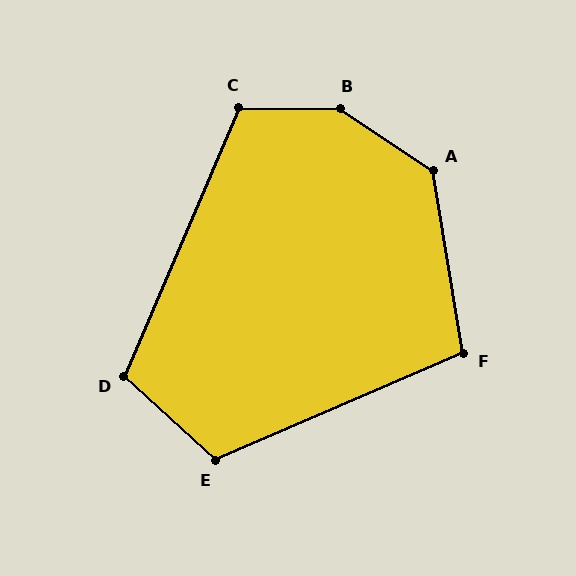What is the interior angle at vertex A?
Approximately 133 degrees (obtuse).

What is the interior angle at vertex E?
Approximately 114 degrees (obtuse).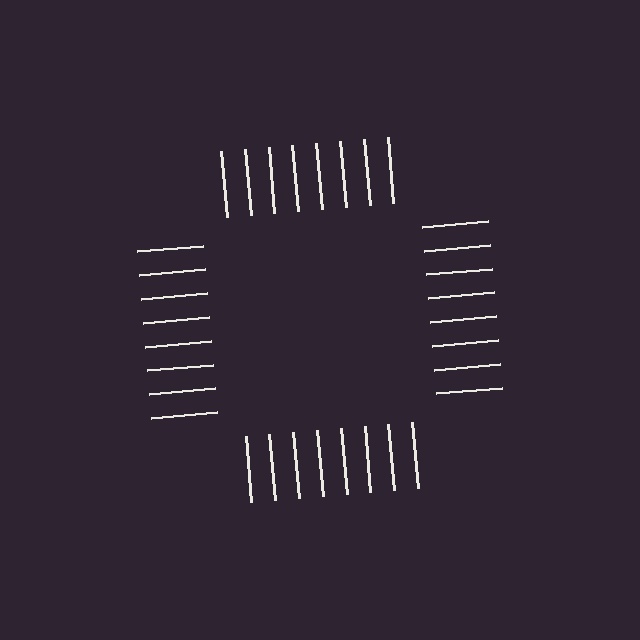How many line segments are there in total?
32 — 8 along each of the 4 edges.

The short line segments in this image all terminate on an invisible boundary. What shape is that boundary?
An illusory square — the line segments terminate on its edges but no continuous stroke is drawn.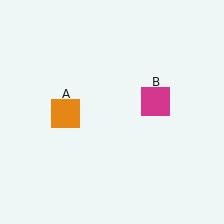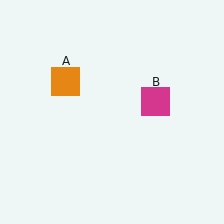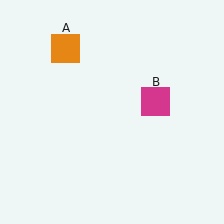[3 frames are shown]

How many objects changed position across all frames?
1 object changed position: orange square (object A).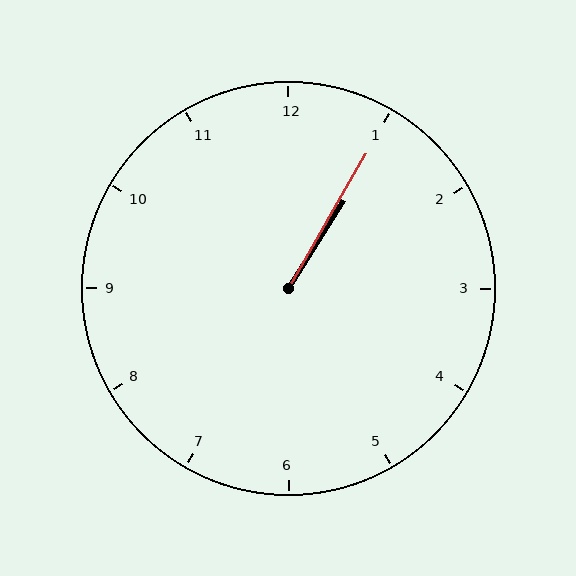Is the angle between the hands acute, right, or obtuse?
It is acute.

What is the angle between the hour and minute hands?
Approximately 2 degrees.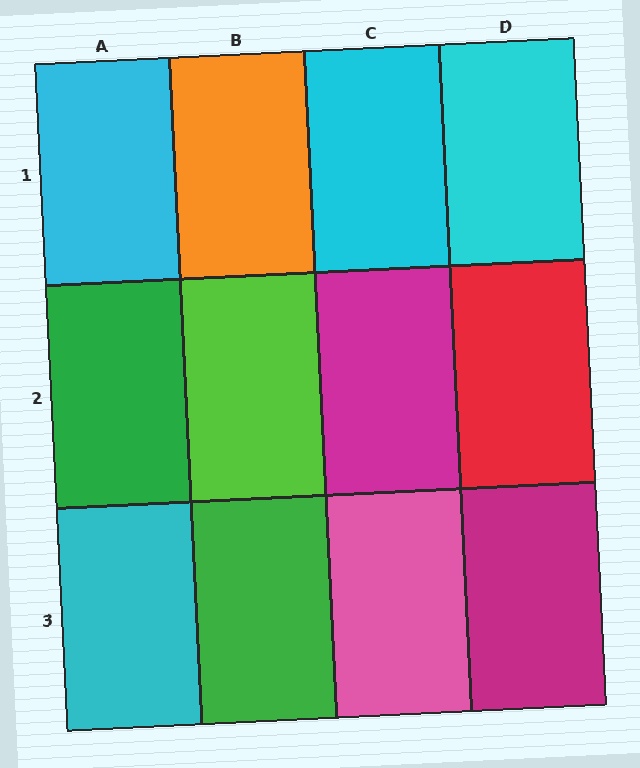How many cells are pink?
1 cell is pink.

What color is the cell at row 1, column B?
Orange.